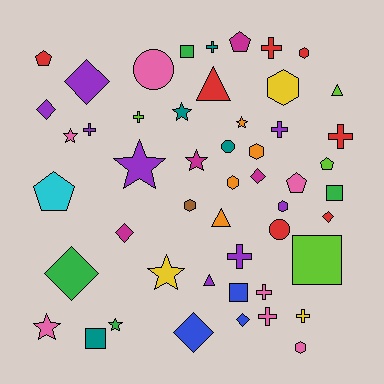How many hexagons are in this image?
There are 7 hexagons.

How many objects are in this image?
There are 50 objects.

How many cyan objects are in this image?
There is 1 cyan object.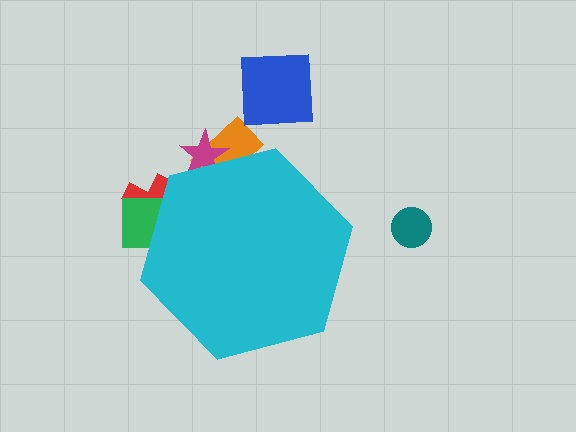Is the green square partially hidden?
Yes, the green square is partially hidden behind the cyan hexagon.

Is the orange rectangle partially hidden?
Yes, the orange rectangle is partially hidden behind the cyan hexagon.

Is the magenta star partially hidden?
Yes, the magenta star is partially hidden behind the cyan hexagon.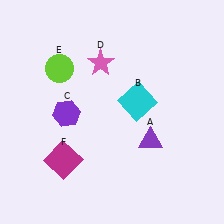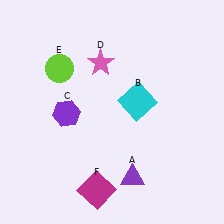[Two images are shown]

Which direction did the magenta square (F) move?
The magenta square (F) moved right.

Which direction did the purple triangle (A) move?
The purple triangle (A) moved down.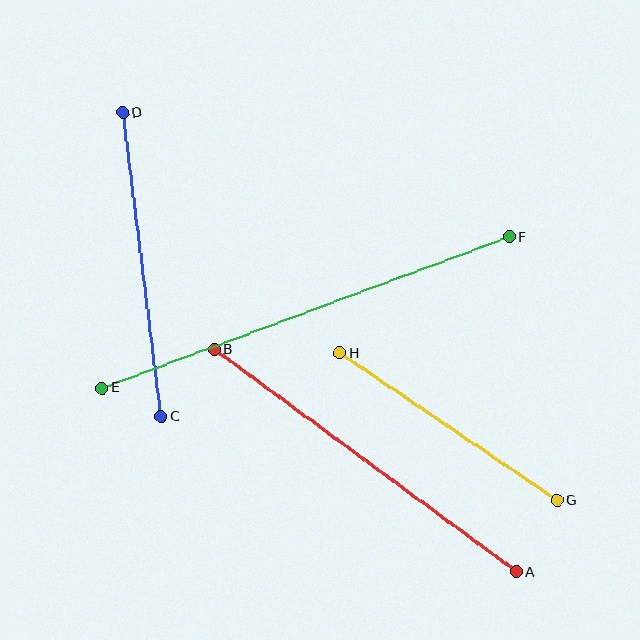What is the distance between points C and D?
The distance is approximately 306 pixels.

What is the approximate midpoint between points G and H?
The midpoint is at approximately (448, 427) pixels.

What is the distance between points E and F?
The distance is approximately 435 pixels.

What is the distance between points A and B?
The distance is approximately 375 pixels.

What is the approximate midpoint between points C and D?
The midpoint is at approximately (142, 265) pixels.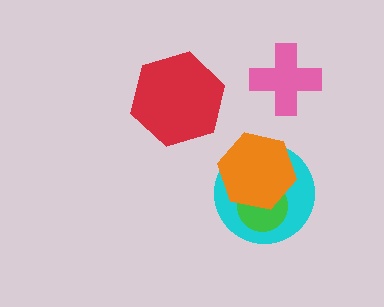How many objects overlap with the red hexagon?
0 objects overlap with the red hexagon.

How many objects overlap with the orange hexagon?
2 objects overlap with the orange hexagon.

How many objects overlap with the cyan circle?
2 objects overlap with the cyan circle.